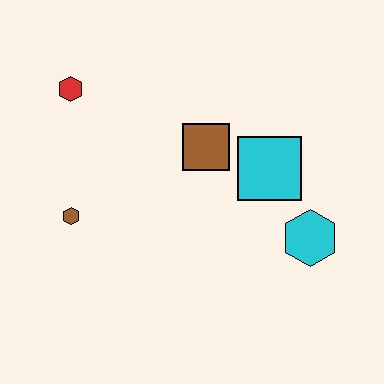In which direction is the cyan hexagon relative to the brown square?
The cyan hexagon is to the right of the brown square.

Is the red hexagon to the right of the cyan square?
No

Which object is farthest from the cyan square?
The red hexagon is farthest from the cyan square.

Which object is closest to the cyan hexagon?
The cyan square is closest to the cyan hexagon.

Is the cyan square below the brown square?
Yes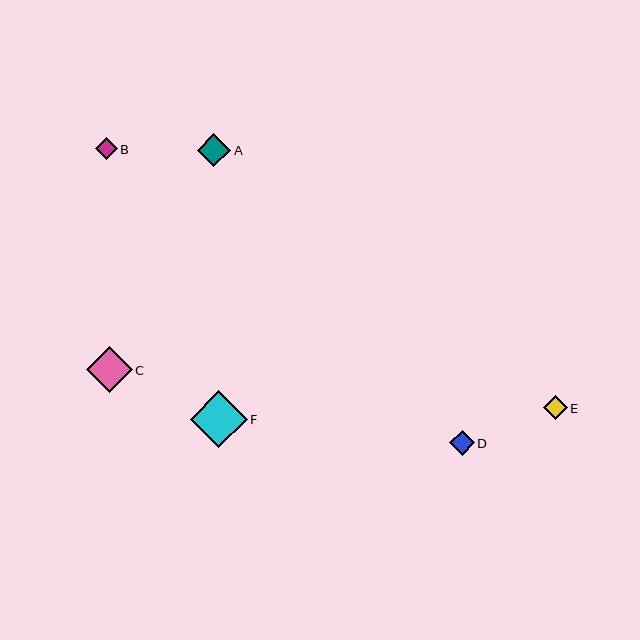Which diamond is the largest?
Diamond F is the largest with a size of approximately 57 pixels.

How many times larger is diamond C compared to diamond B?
Diamond C is approximately 2.1 times the size of diamond B.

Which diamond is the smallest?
Diamond B is the smallest with a size of approximately 22 pixels.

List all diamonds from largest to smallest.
From largest to smallest: F, C, A, D, E, B.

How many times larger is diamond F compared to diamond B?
Diamond F is approximately 2.6 times the size of diamond B.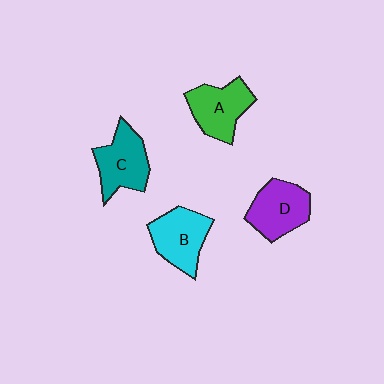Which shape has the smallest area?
Shape A (green).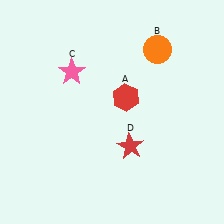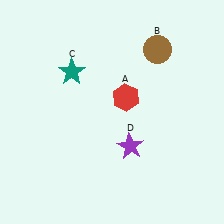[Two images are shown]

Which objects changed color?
B changed from orange to brown. C changed from pink to teal. D changed from red to purple.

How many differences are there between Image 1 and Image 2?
There are 3 differences between the two images.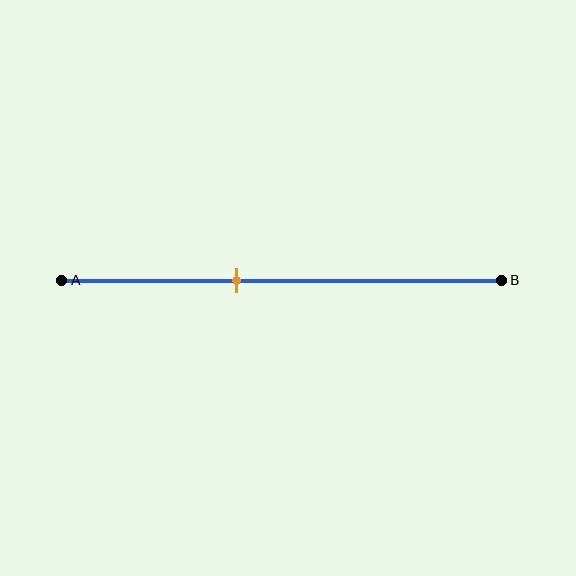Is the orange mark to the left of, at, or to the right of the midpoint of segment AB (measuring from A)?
The orange mark is to the left of the midpoint of segment AB.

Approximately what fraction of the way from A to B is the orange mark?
The orange mark is approximately 40% of the way from A to B.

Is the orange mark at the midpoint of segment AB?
No, the mark is at about 40% from A, not at the 50% midpoint.